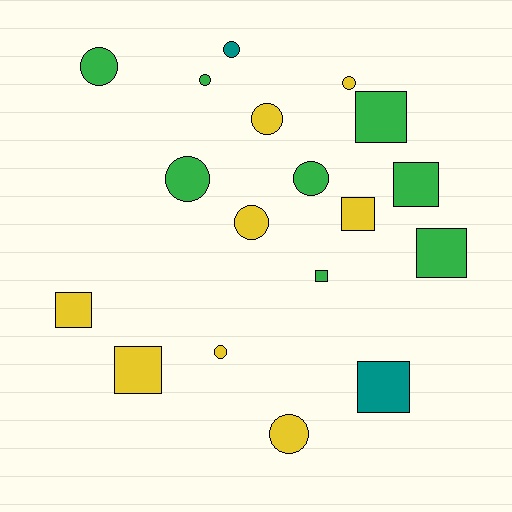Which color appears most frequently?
Green, with 8 objects.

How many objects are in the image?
There are 18 objects.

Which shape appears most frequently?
Circle, with 10 objects.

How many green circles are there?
There are 4 green circles.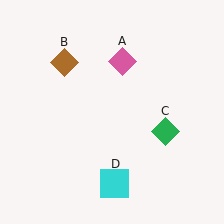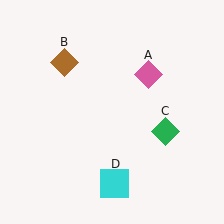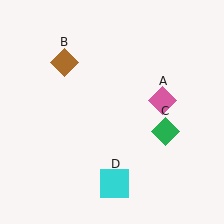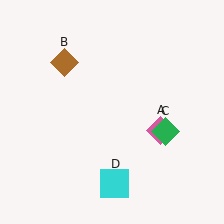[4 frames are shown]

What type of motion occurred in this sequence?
The pink diamond (object A) rotated clockwise around the center of the scene.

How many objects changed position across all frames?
1 object changed position: pink diamond (object A).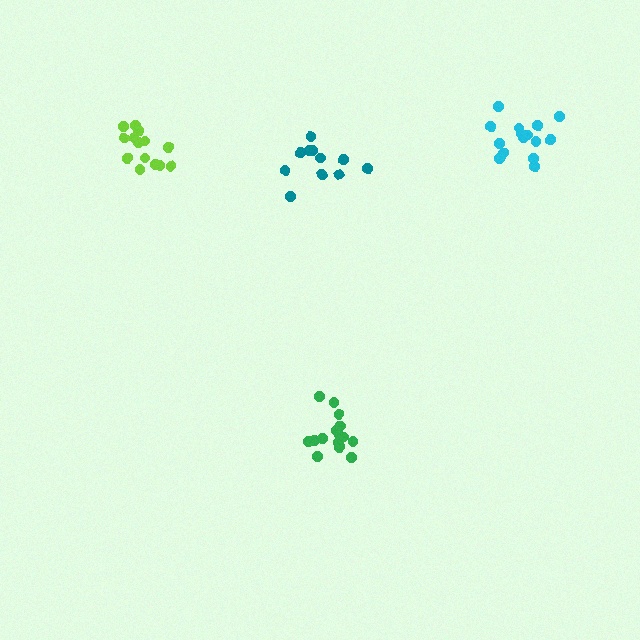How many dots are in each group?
Group 1: 15 dots, Group 2: 15 dots, Group 3: 11 dots, Group 4: 15 dots (56 total).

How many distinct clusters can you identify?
There are 4 distinct clusters.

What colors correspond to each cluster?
The clusters are colored: green, lime, teal, cyan.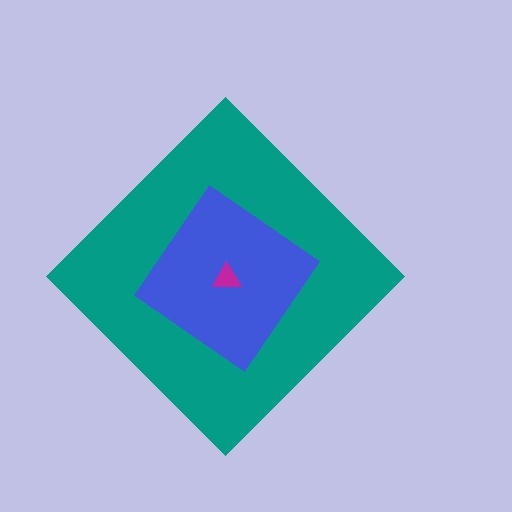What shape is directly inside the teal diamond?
The blue diamond.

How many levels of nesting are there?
3.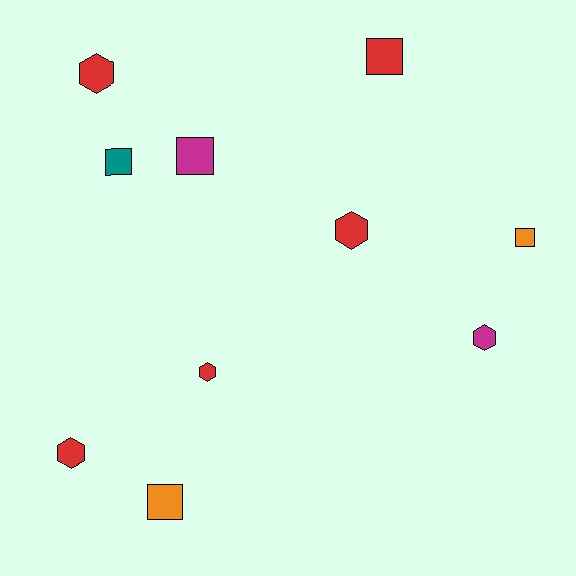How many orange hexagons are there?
There are no orange hexagons.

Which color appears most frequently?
Red, with 5 objects.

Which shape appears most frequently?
Hexagon, with 5 objects.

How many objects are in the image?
There are 10 objects.